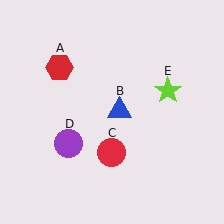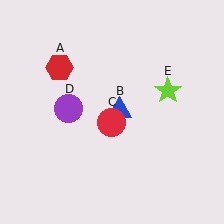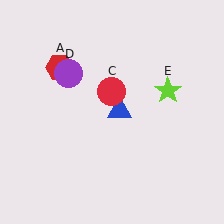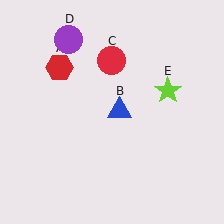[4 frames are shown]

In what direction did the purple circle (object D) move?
The purple circle (object D) moved up.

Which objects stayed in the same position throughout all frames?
Red hexagon (object A) and blue triangle (object B) and lime star (object E) remained stationary.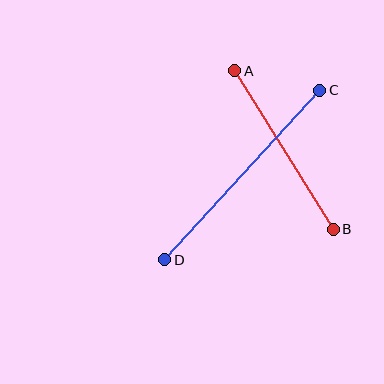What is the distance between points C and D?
The distance is approximately 230 pixels.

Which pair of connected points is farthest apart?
Points C and D are farthest apart.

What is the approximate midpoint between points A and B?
The midpoint is at approximately (284, 150) pixels.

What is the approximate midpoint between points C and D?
The midpoint is at approximately (242, 175) pixels.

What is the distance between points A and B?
The distance is approximately 186 pixels.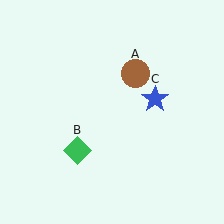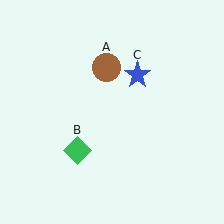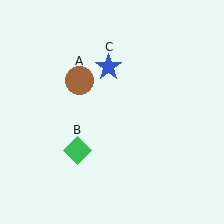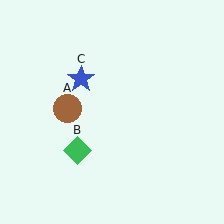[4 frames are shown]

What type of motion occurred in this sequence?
The brown circle (object A), blue star (object C) rotated counterclockwise around the center of the scene.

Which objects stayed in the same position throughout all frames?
Green diamond (object B) remained stationary.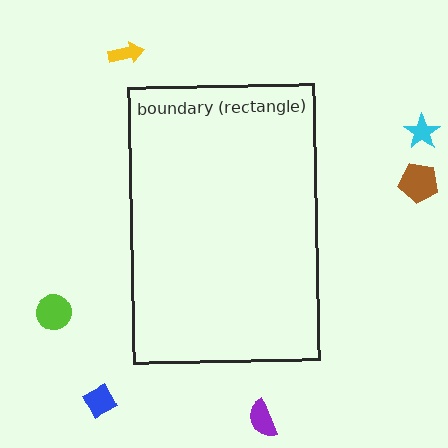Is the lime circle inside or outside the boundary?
Outside.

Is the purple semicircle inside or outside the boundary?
Outside.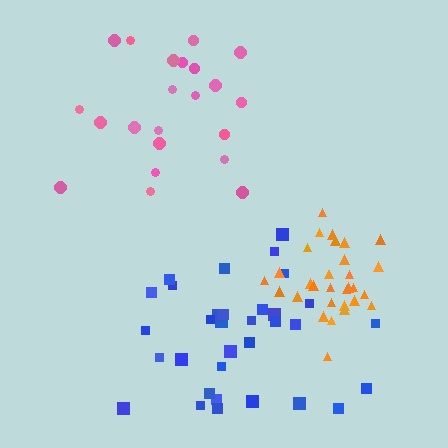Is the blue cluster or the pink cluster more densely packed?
Blue.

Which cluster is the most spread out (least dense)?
Pink.